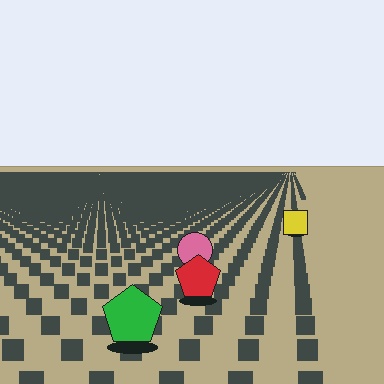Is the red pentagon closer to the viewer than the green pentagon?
No. The green pentagon is closer — you can tell from the texture gradient: the ground texture is coarser near it.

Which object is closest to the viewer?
The green pentagon is closest. The texture marks near it are larger and more spread out.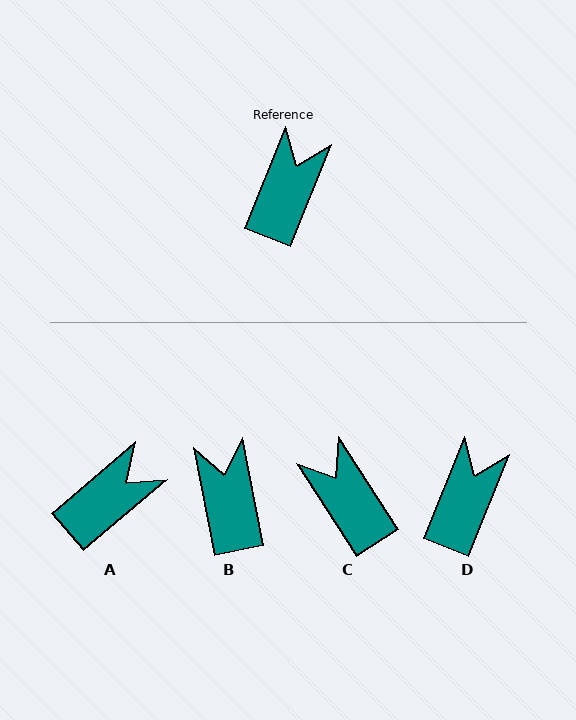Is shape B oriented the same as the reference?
No, it is off by about 33 degrees.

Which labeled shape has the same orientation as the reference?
D.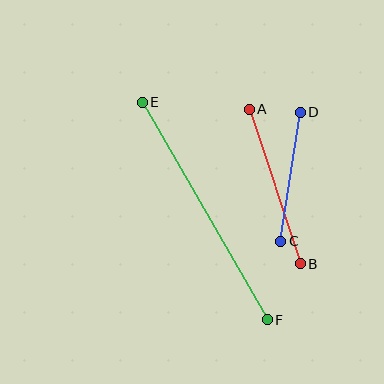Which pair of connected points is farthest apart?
Points E and F are farthest apart.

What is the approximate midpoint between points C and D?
The midpoint is at approximately (291, 177) pixels.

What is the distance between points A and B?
The distance is approximately 163 pixels.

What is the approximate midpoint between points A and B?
The midpoint is at approximately (275, 186) pixels.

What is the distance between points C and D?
The distance is approximately 131 pixels.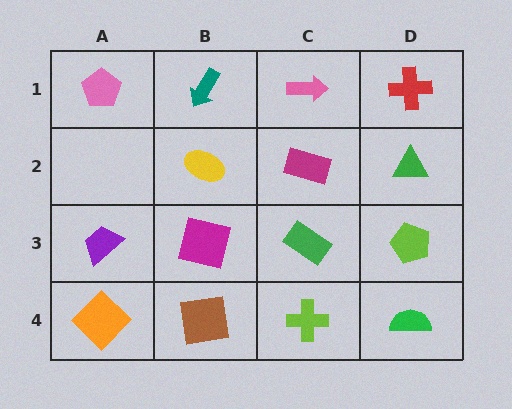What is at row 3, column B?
A magenta square.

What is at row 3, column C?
A green rectangle.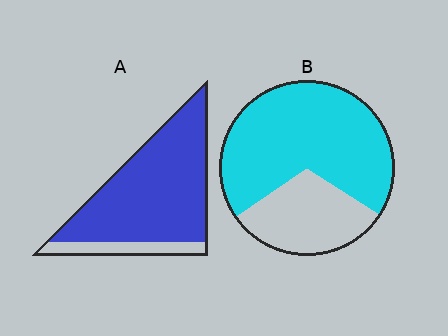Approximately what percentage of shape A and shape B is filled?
A is approximately 85% and B is approximately 70%.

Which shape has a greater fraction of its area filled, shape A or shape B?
Shape A.